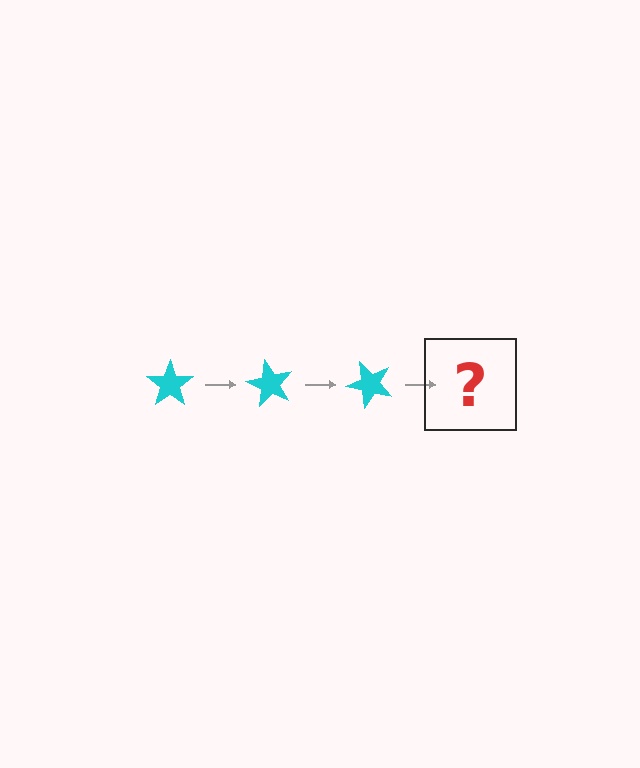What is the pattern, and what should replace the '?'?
The pattern is that the star rotates 60 degrees each step. The '?' should be a cyan star rotated 180 degrees.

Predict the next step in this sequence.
The next step is a cyan star rotated 180 degrees.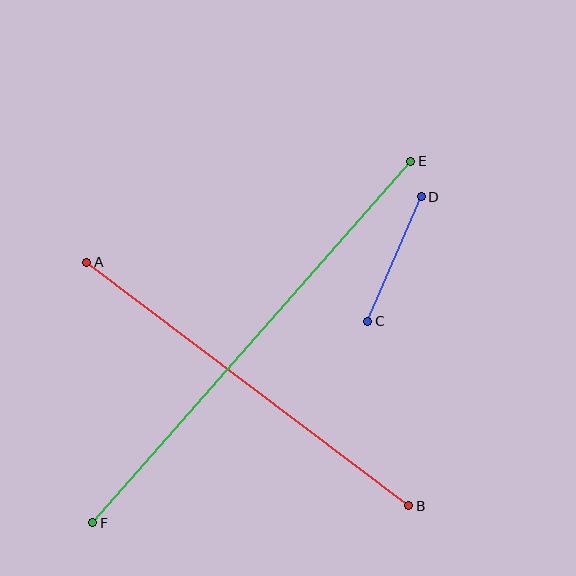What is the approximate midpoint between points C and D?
The midpoint is at approximately (395, 259) pixels.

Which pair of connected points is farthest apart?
Points E and F are farthest apart.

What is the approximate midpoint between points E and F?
The midpoint is at approximately (252, 342) pixels.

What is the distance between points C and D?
The distance is approximately 136 pixels.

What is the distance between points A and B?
The distance is approximately 404 pixels.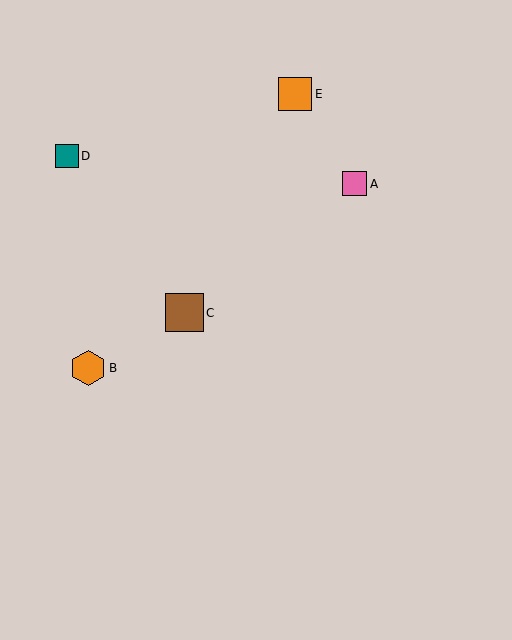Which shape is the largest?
The brown square (labeled C) is the largest.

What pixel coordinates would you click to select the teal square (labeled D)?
Click at (67, 156) to select the teal square D.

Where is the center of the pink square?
The center of the pink square is at (355, 184).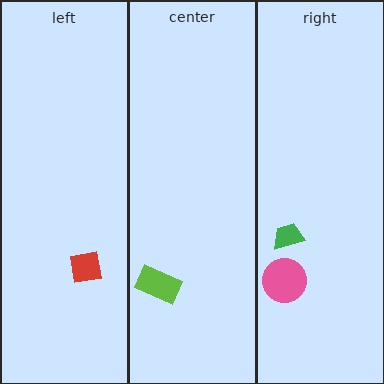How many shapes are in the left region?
1.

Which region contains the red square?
The left region.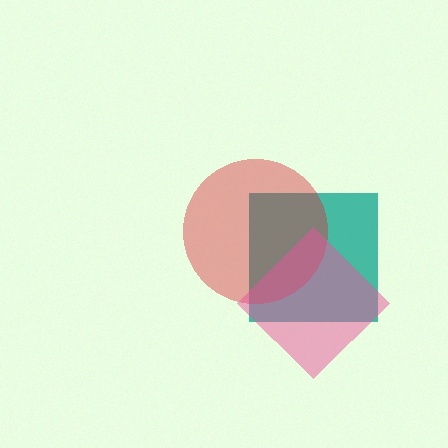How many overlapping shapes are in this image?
There are 3 overlapping shapes in the image.